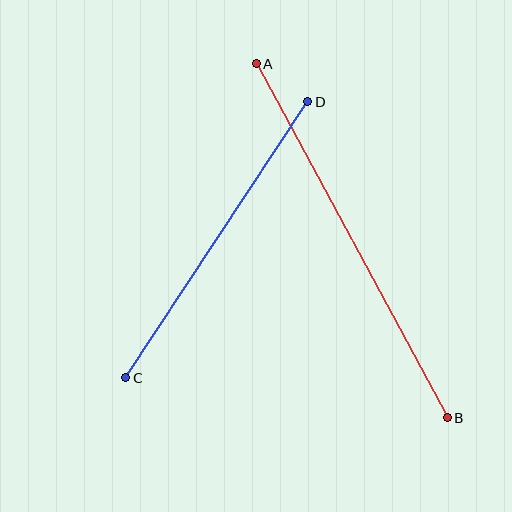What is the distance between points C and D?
The distance is approximately 330 pixels.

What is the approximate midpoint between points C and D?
The midpoint is at approximately (217, 240) pixels.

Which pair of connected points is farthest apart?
Points A and B are farthest apart.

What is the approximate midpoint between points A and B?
The midpoint is at approximately (352, 241) pixels.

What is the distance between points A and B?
The distance is approximately 403 pixels.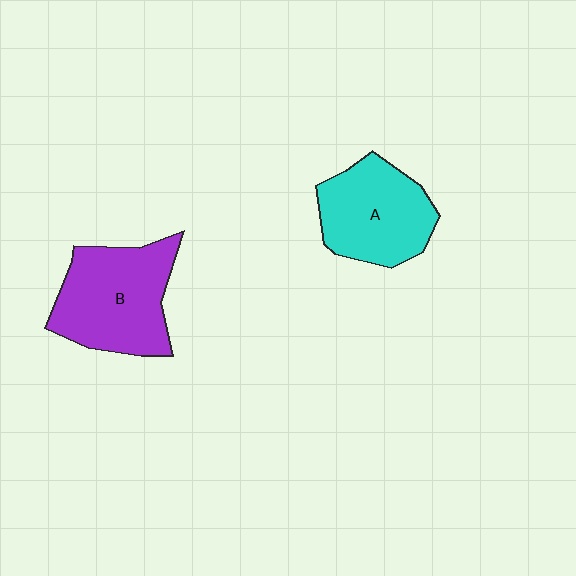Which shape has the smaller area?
Shape A (cyan).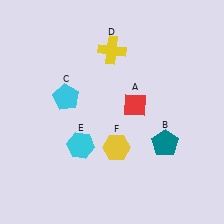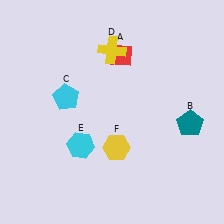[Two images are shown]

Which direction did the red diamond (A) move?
The red diamond (A) moved up.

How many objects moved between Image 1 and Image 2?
2 objects moved between the two images.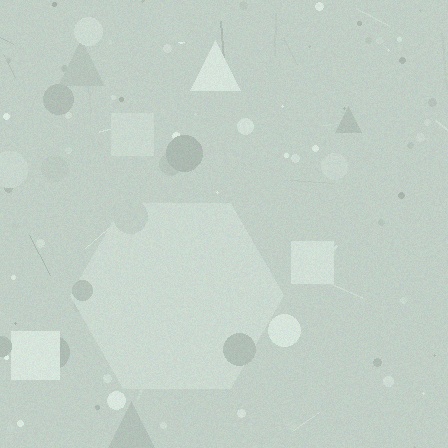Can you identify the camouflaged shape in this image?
The camouflaged shape is a hexagon.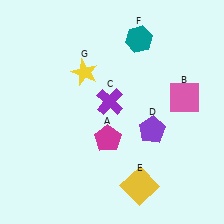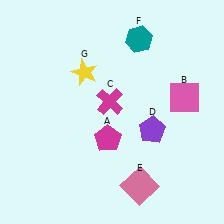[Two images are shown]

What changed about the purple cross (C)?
In Image 1, C is purple. In Image 2, it changed to magenta.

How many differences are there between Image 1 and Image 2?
There are 2 differences between the two images.